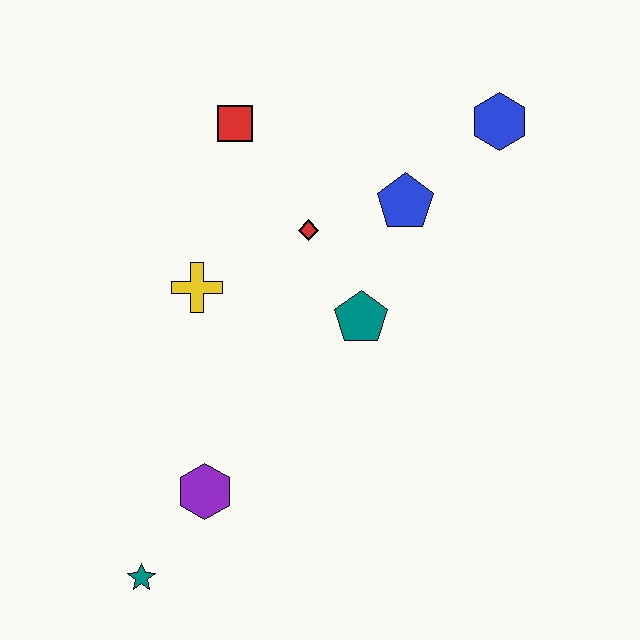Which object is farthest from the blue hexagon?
The teal star is farthest from the blue hexagon.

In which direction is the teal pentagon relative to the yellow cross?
The teal pentagon is to the right of the yellow cross.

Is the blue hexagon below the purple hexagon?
No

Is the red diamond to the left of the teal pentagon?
Yes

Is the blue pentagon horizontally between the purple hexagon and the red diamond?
No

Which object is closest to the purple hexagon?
The teal star is closest to the purple hexagon.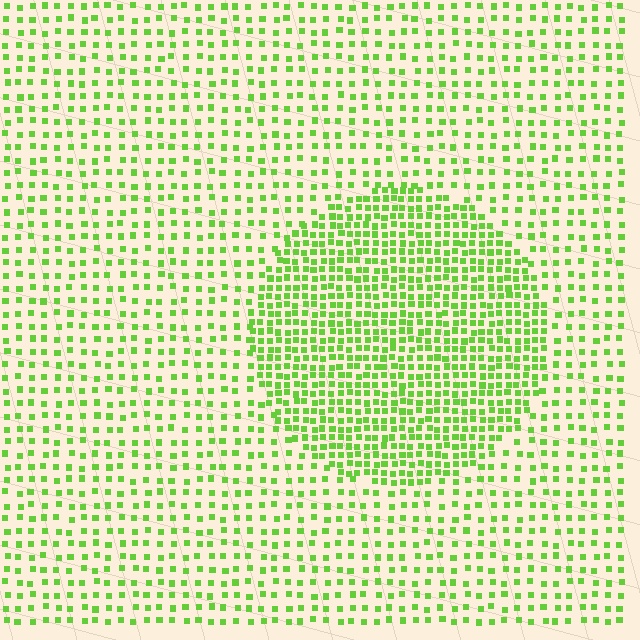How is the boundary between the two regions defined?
The boundary is defined by a change in element density (approximately 2.1x ratio). All elements are the same color, size, and shape.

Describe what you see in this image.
The image contains small lime elements arranged at two different densities. A circle-shaped region is visible where the elements are more densely packed than the surrounding area.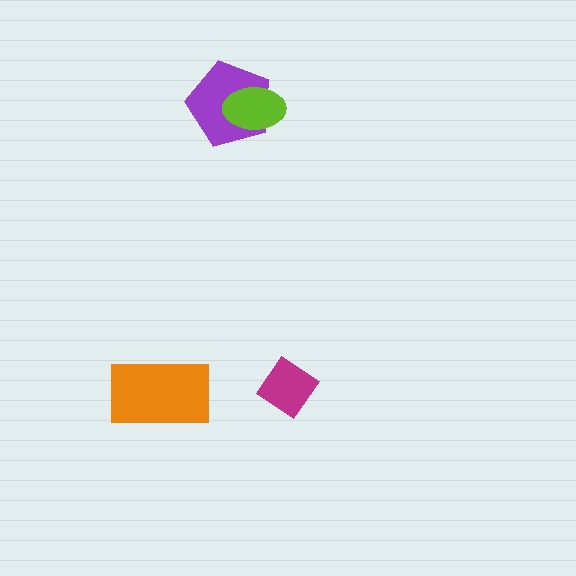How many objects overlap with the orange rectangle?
0 objects overlap with the orange rectangle.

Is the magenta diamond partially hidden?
No, no other shape covers it.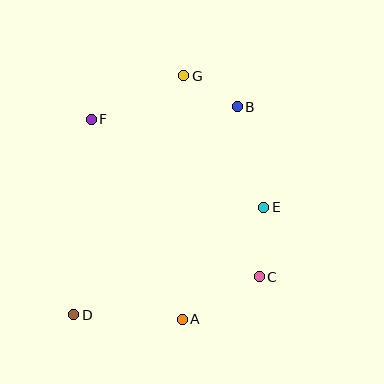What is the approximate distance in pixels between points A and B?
The distance between A and B is approximately 220 pixels.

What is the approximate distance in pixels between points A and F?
The distance between A and F is approximately 220 pixels.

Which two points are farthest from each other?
Points B and D are farthest from each other.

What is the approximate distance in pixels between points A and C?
The distance between A and C is approximately 88 pixels.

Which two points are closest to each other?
Points B and G are closest to each other.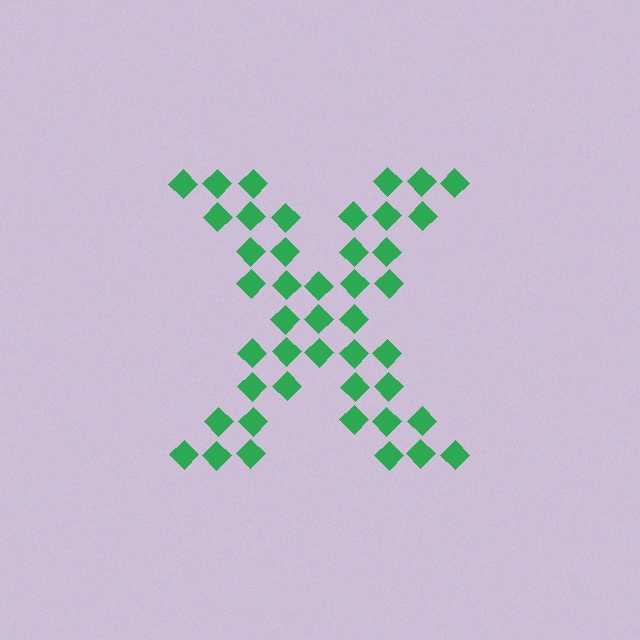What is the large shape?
The large shape is the letter X.